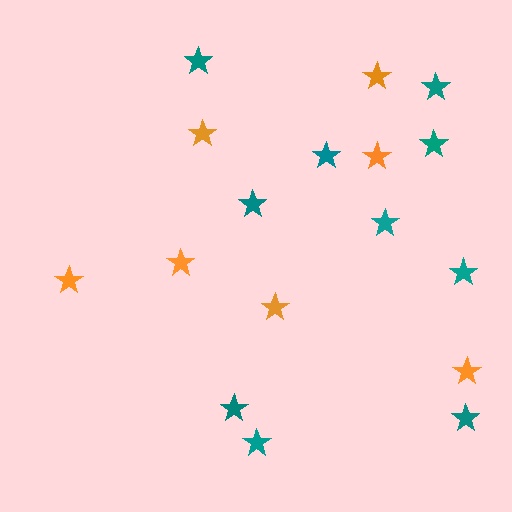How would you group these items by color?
There are 2 groups: one group of teal stars (10) and one group of orange stars (7).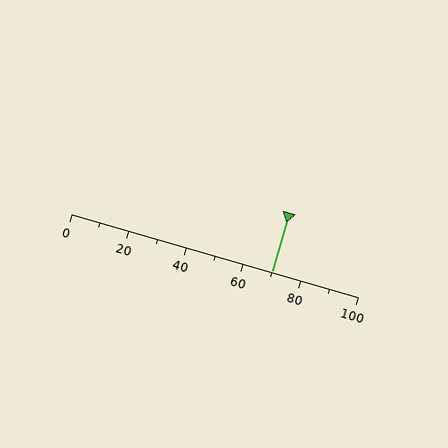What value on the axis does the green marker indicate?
The marker indicates approximately 70.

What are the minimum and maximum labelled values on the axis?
The axis runs from 0 to 100.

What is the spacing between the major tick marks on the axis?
The major ticks are spaced 20 apart.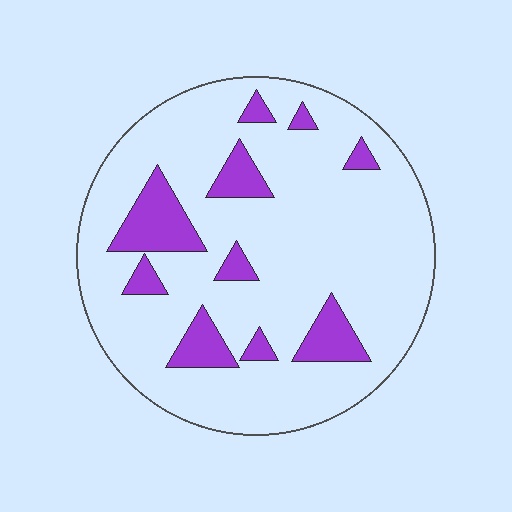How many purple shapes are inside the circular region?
10.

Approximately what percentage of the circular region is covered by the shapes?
Approximately 15%.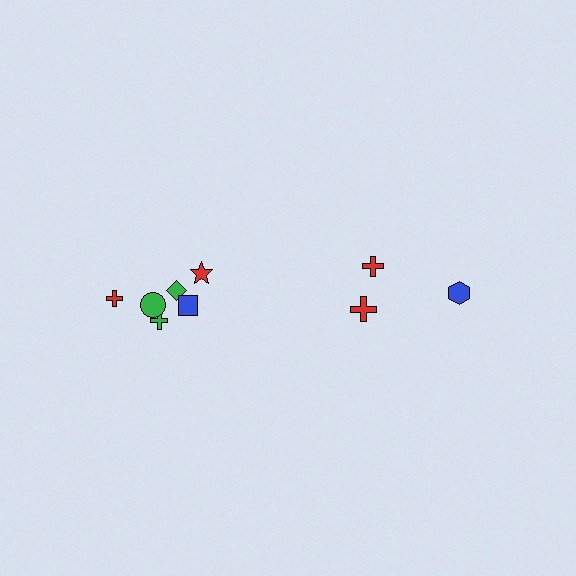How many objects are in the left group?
There are 6 objects.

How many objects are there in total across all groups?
There are 9 objects.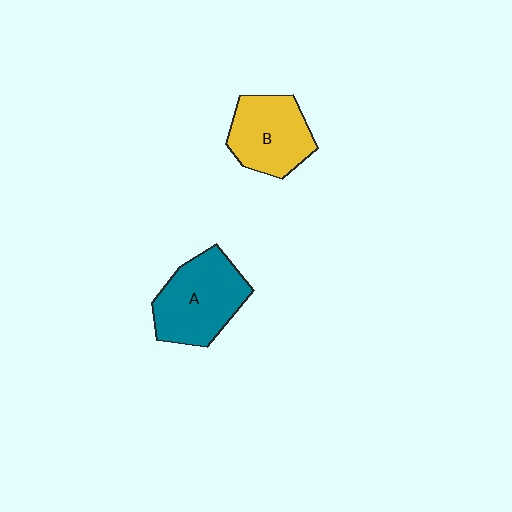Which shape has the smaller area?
Shape B (yellow).